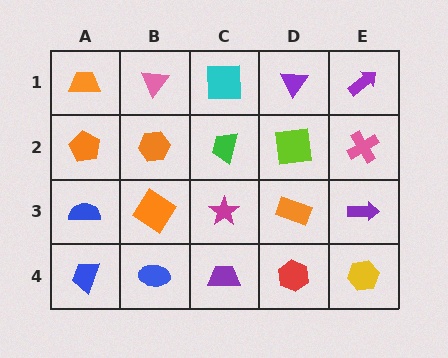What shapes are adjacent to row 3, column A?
An orange pentagon (row 2, column A), a blue trapezoid (row 4, column A), an orange diamond (row 3, column B).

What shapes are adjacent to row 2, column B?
A pink triangle (row 1, column B), an orange diamond (row 3, column B), an orange pentagon (row 2, column A), a green trapezoid (row 2, column C).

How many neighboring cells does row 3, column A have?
3.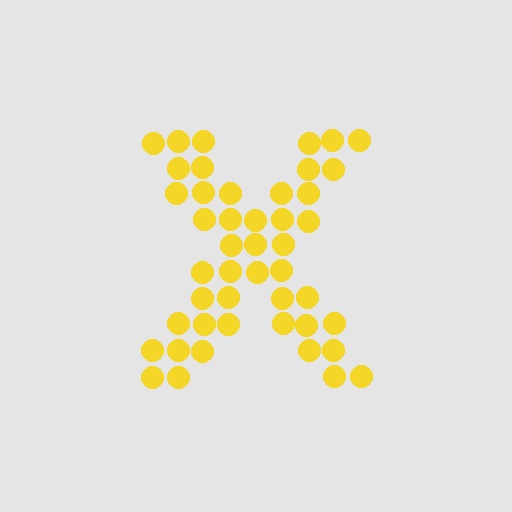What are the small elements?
The small elements are circles.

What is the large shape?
The large shape is the letter X.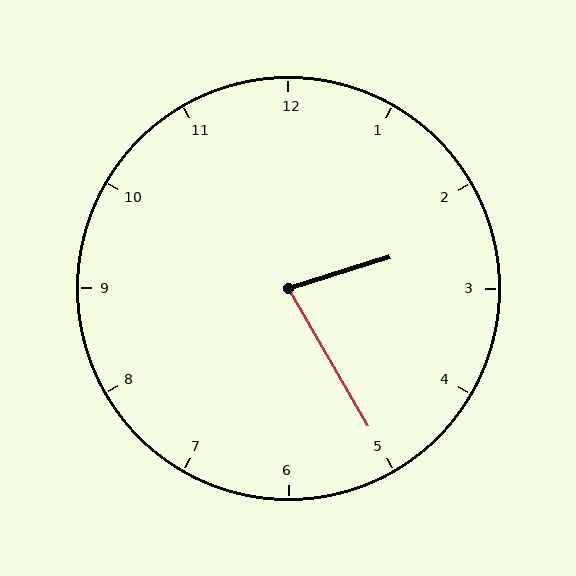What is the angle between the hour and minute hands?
Approximately 78 degrees.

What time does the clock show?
2:25.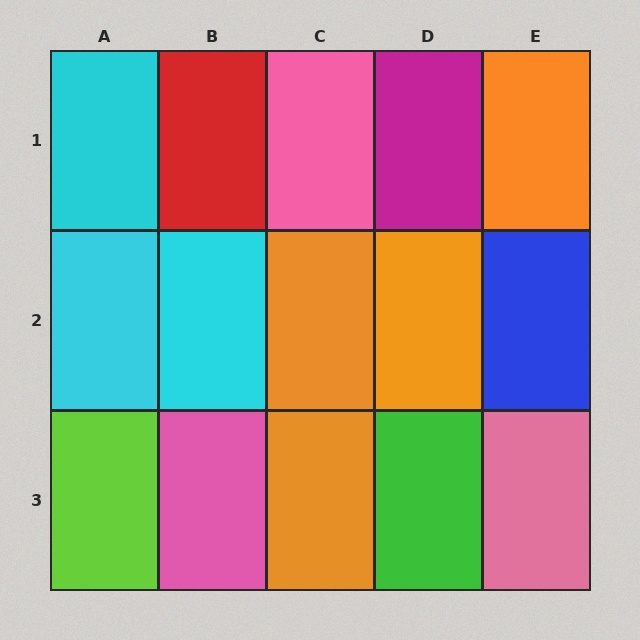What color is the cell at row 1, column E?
Orange.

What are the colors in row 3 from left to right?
Lime, pink, orange, green, pink.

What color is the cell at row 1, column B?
Red.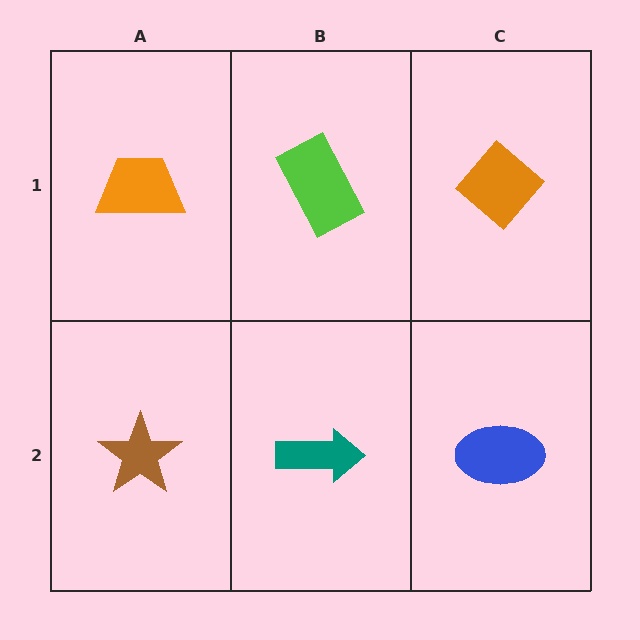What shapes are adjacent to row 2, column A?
An orange trapezoid (row 1, column A), a teal arrow (row 2, column B).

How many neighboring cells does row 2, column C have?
2.